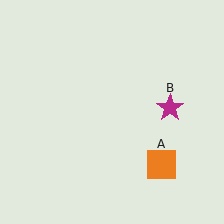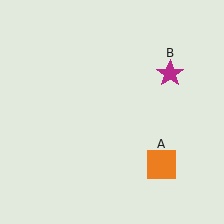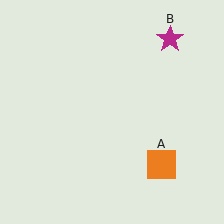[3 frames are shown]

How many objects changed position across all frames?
1 object changed position: magenta star (object B).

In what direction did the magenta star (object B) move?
The magenta star (object B) moved up.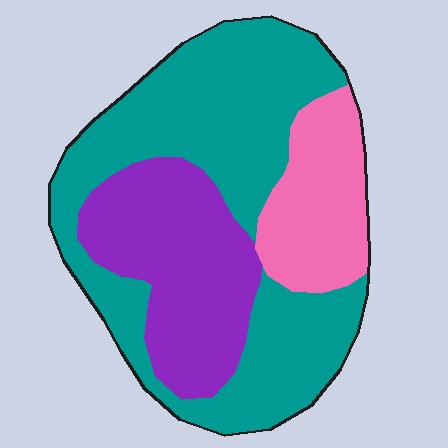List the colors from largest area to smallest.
From largest to smallest: teal, purple, pink.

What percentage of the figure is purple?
Purple covers roughly 30% of the figure.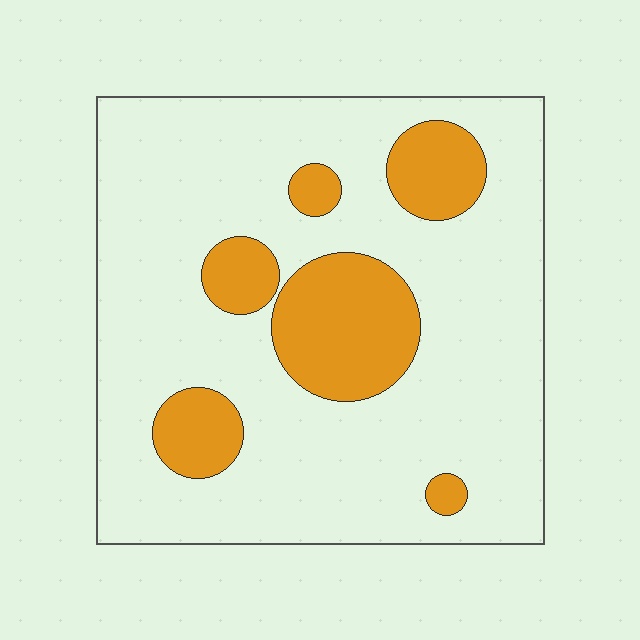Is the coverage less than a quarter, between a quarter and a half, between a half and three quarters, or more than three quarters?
Less than a quarter.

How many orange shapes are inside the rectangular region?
6.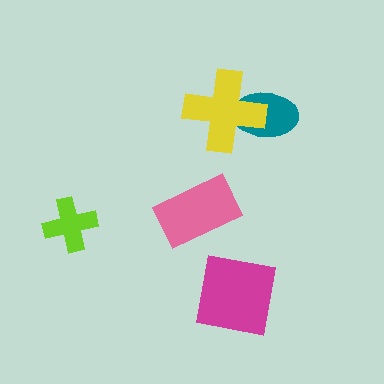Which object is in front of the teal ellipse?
The yellow cross is in front of the teal ellipse.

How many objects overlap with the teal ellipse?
1 object overlaps with the teal ellipse.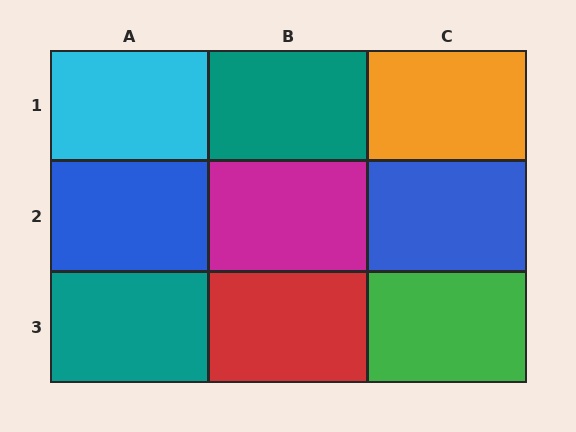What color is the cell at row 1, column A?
Cyan.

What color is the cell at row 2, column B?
Magenta.